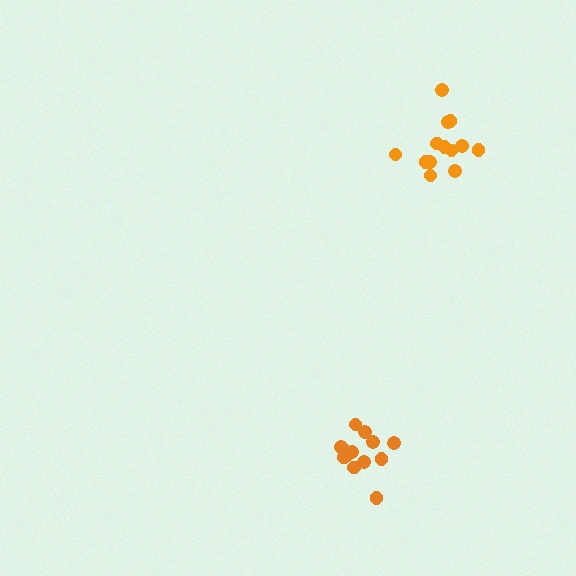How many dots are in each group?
Group 1: 13 dots, Group 2: 13 dots (26 total).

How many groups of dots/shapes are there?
There are 2 groups.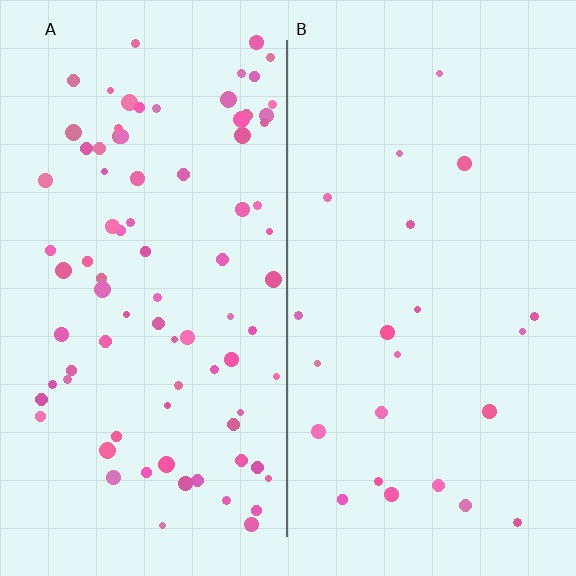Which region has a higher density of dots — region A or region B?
A (the left).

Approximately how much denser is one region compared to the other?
Approximately 3.7× — region A over region B.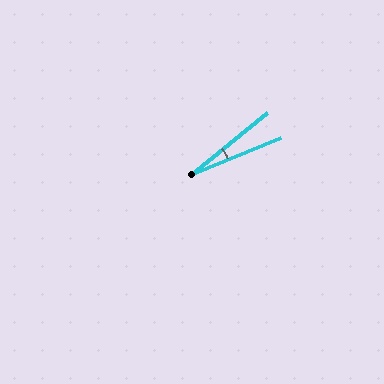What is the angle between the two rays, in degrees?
Approximately 17 degrees.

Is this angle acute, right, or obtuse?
It is acute.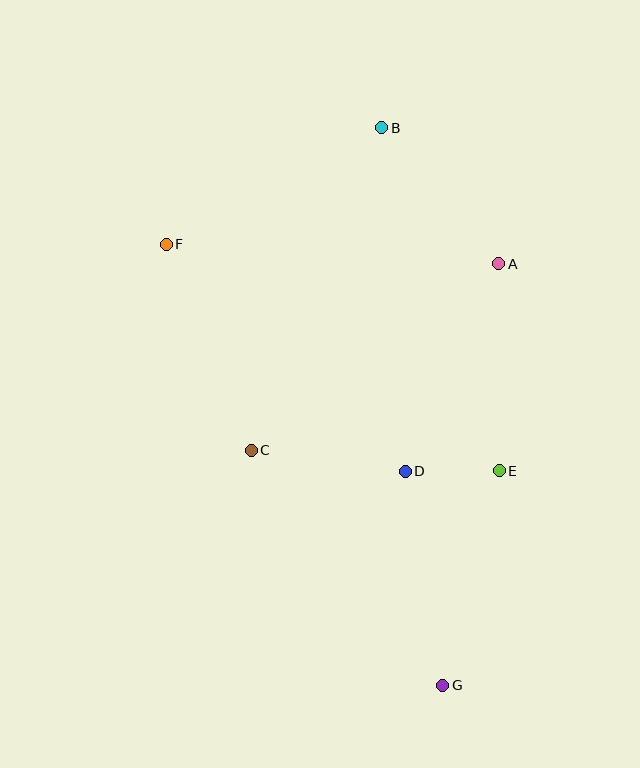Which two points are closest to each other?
Points D and E are closest to each other.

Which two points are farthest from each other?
Points B and G are farthest from each other.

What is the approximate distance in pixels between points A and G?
The distance between A and G is approximately 425 pixels.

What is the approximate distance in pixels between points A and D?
The distance between A and D is approximately 227 pixels.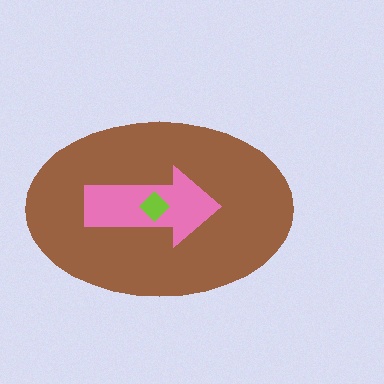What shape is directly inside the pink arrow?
The lime diamond.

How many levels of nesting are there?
3.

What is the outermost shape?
The brown ellipse.